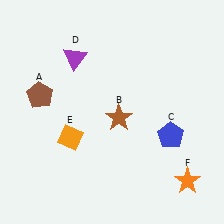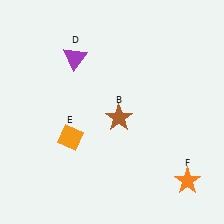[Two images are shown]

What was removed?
The brown pentagon (A), the blue pentagon (C) were removed in Image 2.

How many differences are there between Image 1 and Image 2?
There are 2 differences between the two images.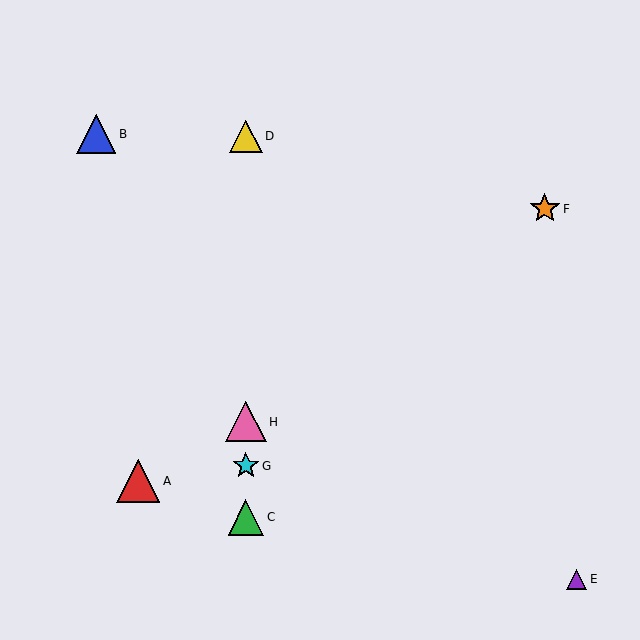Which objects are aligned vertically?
Objects C, D, G, H are aligned vertically.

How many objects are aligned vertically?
4 objects (C, D, G, H) are aligned vertically.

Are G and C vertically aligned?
Yes, both are at x≈246.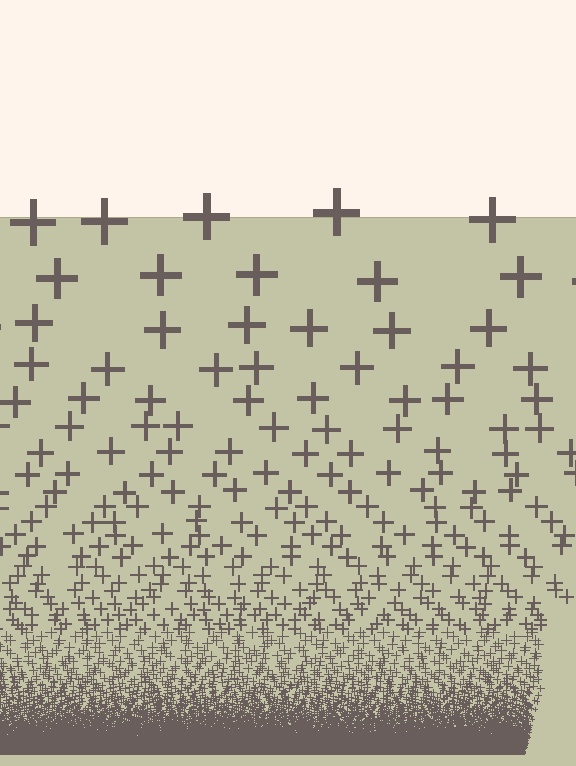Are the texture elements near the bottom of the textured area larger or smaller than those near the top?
Smaller. The gradient is inverted — elements near the bottom are smaller and denser.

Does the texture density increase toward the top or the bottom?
Density increases toward the bottom.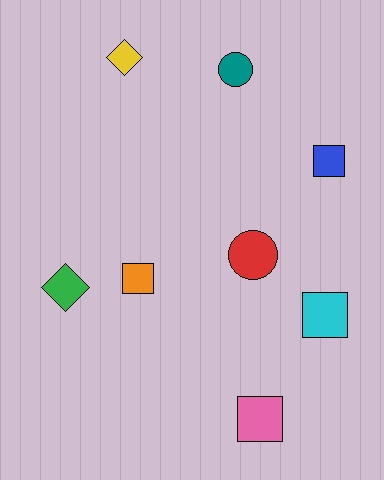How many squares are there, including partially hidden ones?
There are 4 squares.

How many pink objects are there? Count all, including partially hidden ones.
There is 1 pink object.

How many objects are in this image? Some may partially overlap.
There are 8 objects.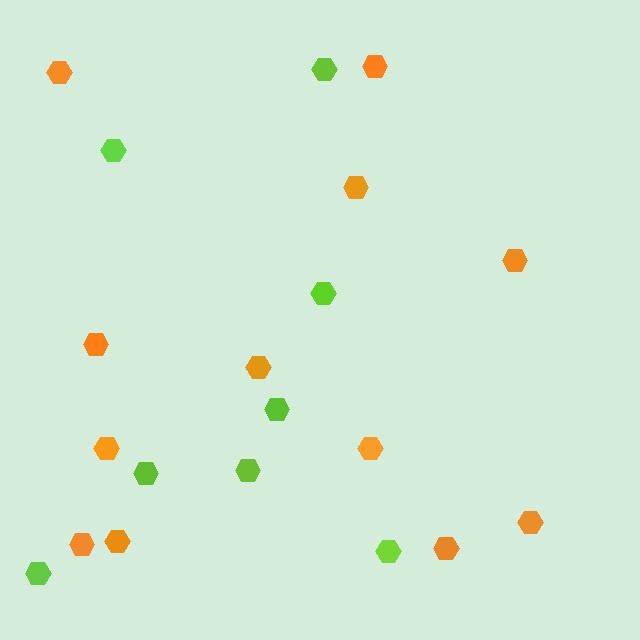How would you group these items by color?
There are 2 groups: one group of orange hexagons (12) and one group of lime hexagons (8).